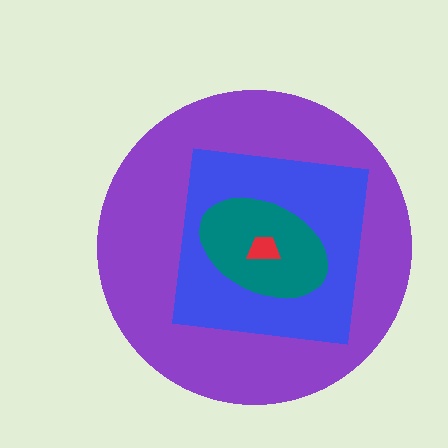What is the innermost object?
The red trapezoid.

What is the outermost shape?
The purple circle.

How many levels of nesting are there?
4.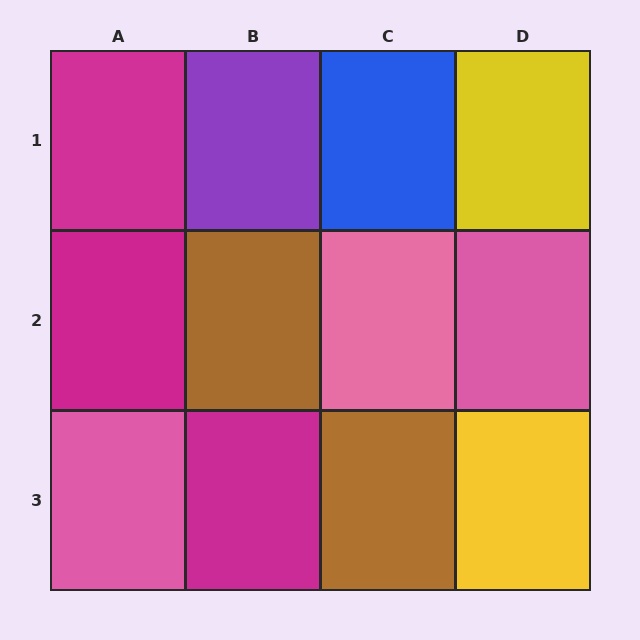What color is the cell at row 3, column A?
Pink.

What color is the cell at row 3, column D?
Yellow.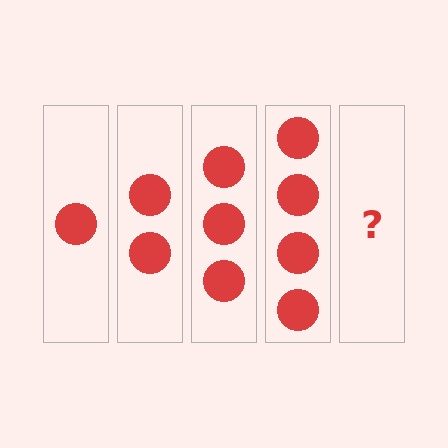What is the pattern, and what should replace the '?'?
The pattern is that each step adds one more circle. The '?' should be 5 circles.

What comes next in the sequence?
The next element should be 5 circles.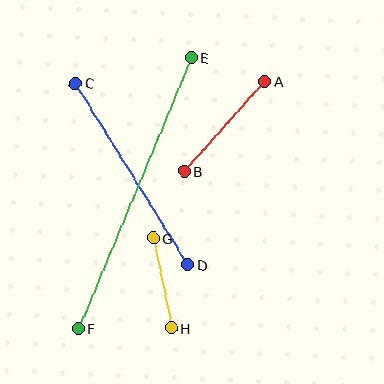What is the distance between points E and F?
The distance is approximately 294 pixels.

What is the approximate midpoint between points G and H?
The midpoint is at approximately (162, 283) pixels.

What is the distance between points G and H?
The distance is approximately 92 pixels.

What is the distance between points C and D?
The distance is approximately 213 pixels.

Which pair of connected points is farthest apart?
Points E and F are farthest apart.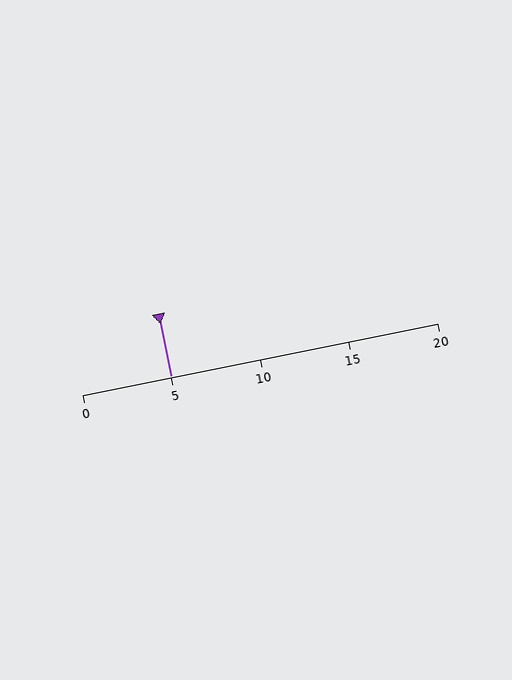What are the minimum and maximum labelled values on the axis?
The axis runs from 0 to 20.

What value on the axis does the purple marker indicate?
The marker indicates approximately 5.